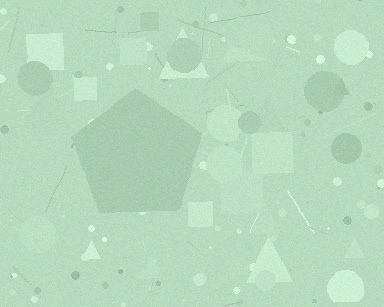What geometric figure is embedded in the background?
A pentagon is embedded in the background.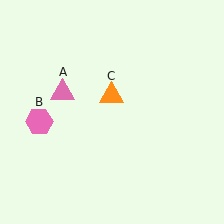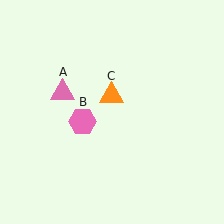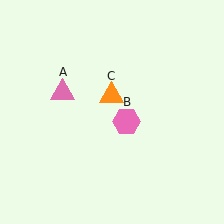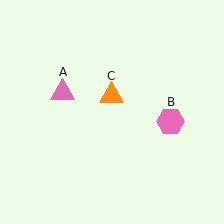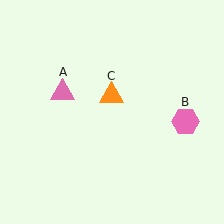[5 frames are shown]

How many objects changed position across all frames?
1 object changed position: pink hexagon (object B).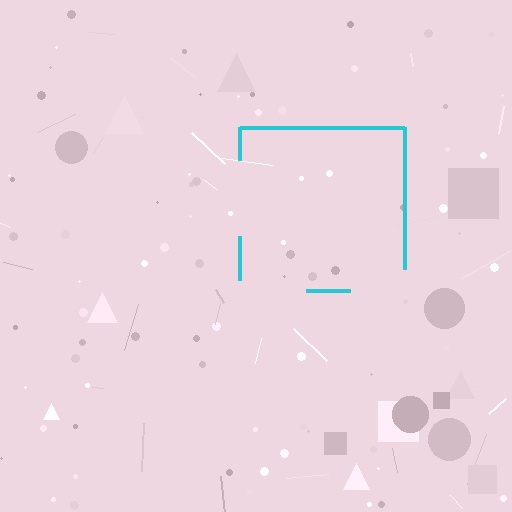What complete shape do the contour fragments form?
The contour fragments form a square.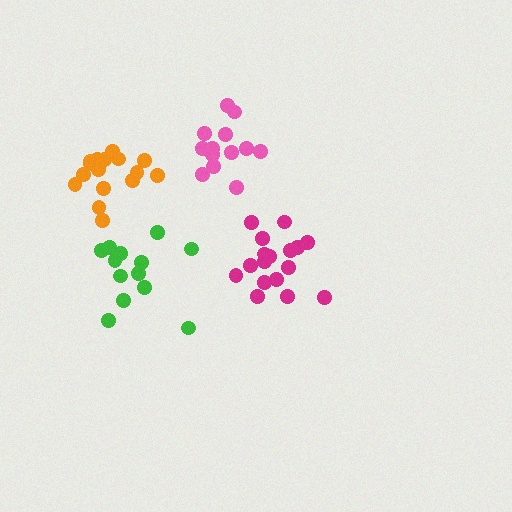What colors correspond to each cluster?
The clusters are colored: orange, magenta, green, pink.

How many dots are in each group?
Group 1: 16 dots, Group 2: 17 dots, Group 3: 13 dots, Group 4: 13 dots (59 total).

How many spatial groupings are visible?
There are 4 spatial groupings.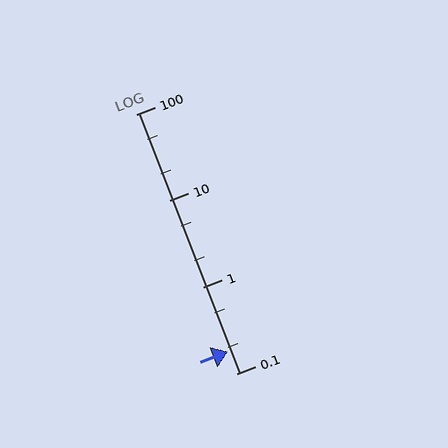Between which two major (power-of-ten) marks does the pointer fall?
The pointer is between 0.1 and 1.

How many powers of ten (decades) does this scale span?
The scale spans 3 decades, from 0.1 to 100.